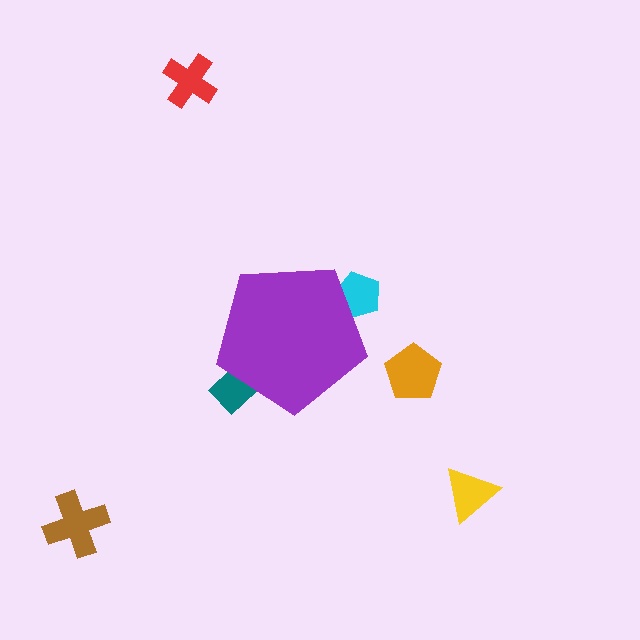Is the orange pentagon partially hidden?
No, the orange pentagon is fully visible.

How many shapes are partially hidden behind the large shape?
2 shapes are partially hidden.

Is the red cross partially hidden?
No, the red cross is fully visible.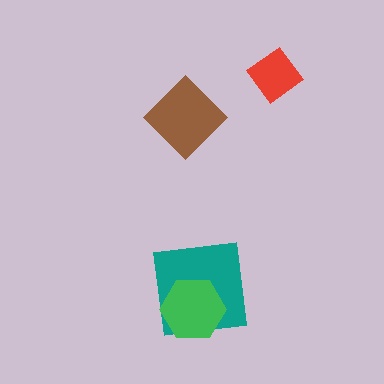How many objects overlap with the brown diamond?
0 objects overlap with the brown diamond.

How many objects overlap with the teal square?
1 object overlaps with the teal square.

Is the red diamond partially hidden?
No, no other shape covers it.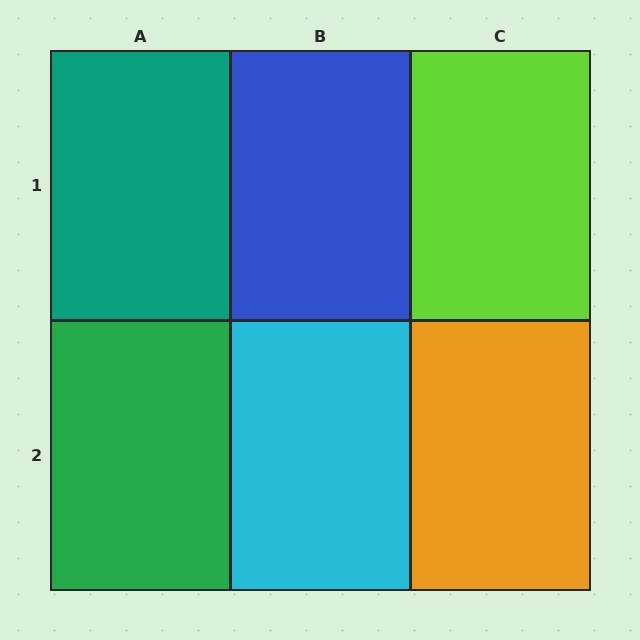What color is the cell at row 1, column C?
Lime.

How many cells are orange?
1 cell is orange.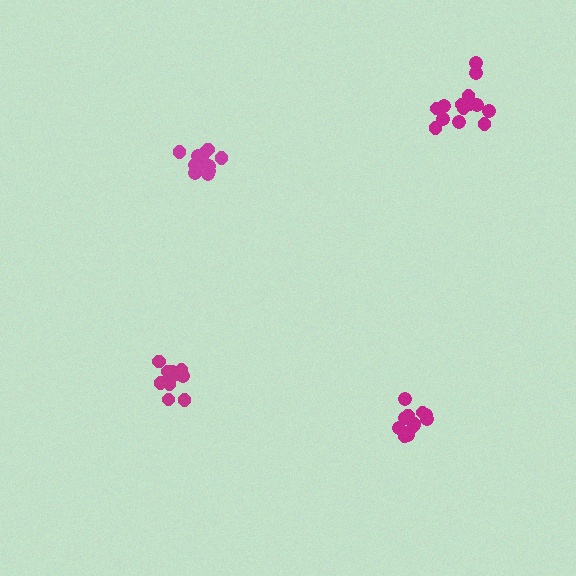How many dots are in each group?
Group 1: 11 dots, Group 2: 17 dots, Group 3: 15 dots, Group 4: 12 dots (55 total).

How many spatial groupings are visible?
There are 4 spatial groupings.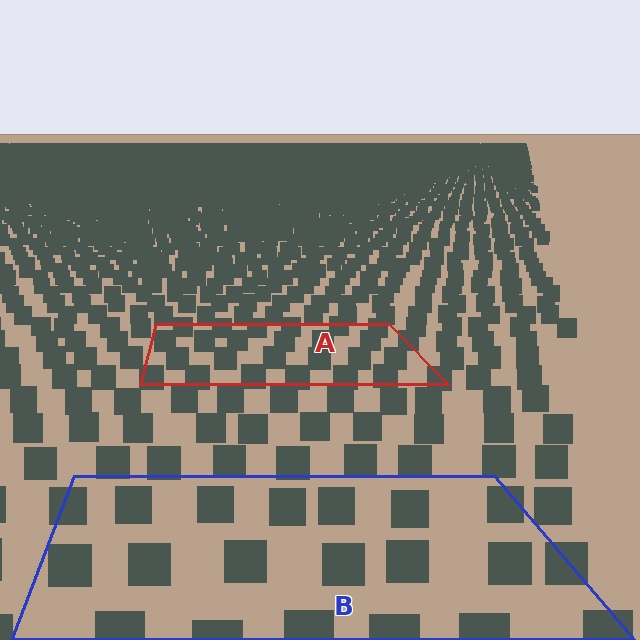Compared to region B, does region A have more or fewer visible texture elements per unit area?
Region A has more texture elements per unit area — they are packed more densely because it is farther away.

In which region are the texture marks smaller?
The texture marks are smaller in region A, because it is farther away.